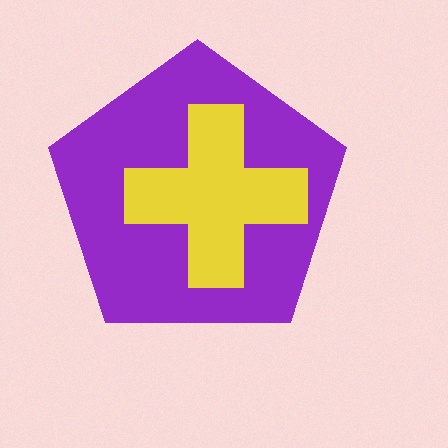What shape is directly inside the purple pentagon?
The yellow cross.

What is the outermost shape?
The purple pentagon.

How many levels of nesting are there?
2.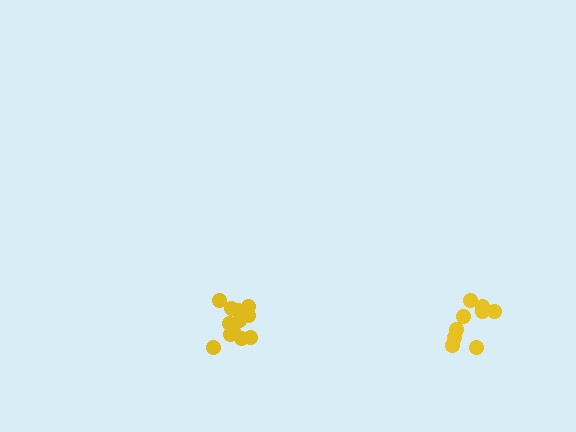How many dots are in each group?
Group 1: 12 dots, Group 2: 9 dots (21 total).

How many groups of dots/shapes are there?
There are 2 groups.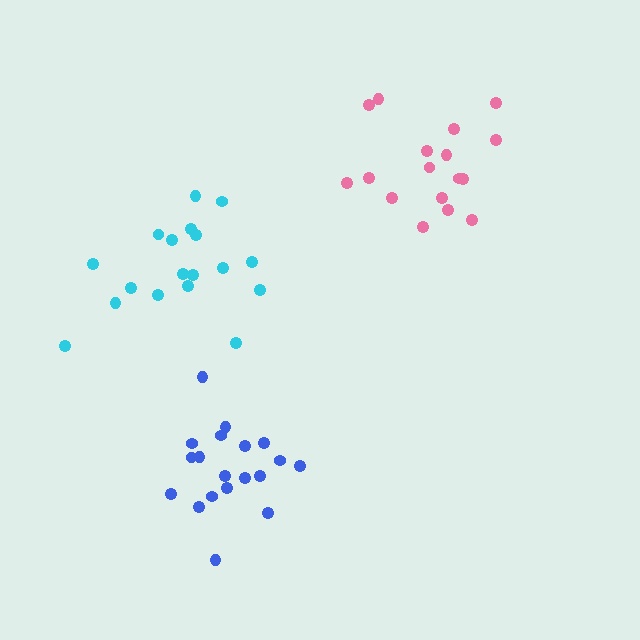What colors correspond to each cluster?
The clusters are colored: pink, blue, cyan.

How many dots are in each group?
Group 1: 17 dots, Group 2: 19 dots, Group 3: 18 dots (54 total).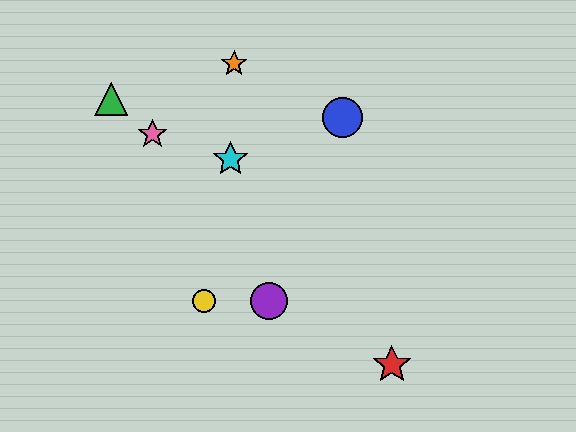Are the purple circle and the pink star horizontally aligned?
No, the purple circle is at y≈301 and the pink star is at y≈134.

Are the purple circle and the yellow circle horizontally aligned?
Yes, both are at y≈301.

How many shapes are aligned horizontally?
2 shapes (the yellow circle, the purple circle) are aligned horizontally.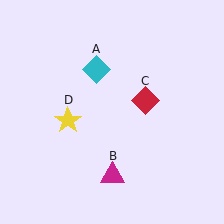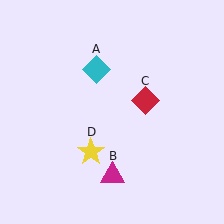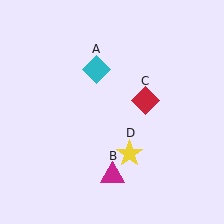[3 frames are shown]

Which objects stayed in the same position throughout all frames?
Cyan diamond (object A) and magenta triangle (object B) and red diamond (object C) remained stationary.